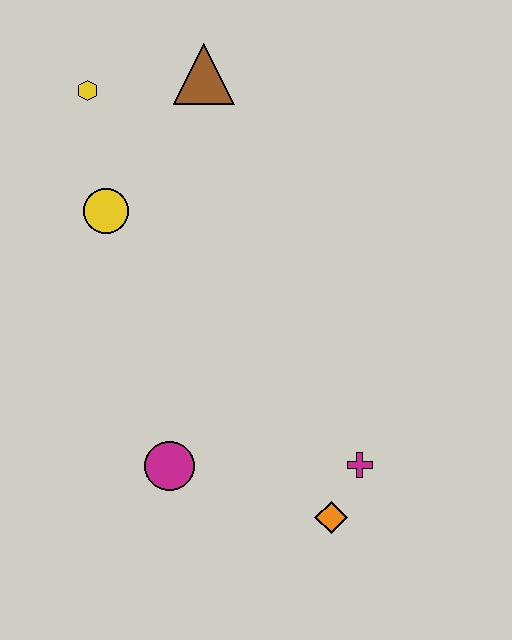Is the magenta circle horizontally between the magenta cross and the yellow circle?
Yes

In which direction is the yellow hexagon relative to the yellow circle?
The yellow hexagon is above the yellow circle.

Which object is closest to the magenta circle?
The orange diamond is closest to the magenta circle.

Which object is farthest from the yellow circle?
The orange diamond is farthest from the yellow circle.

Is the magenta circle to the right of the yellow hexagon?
Yes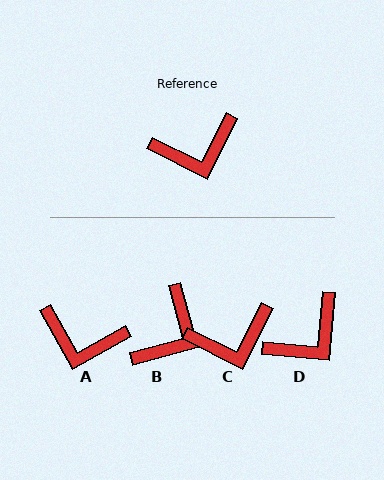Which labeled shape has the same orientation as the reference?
C.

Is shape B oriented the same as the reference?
No, it is off by about 42 degrees.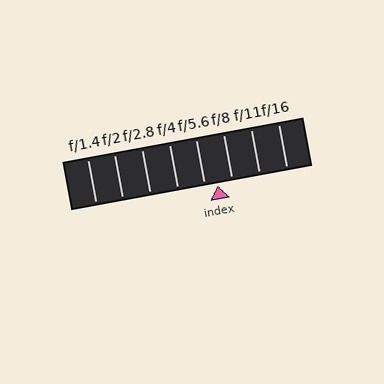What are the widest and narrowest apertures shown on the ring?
The widest aperture shown is f/1.4 and the narrowest is f/16.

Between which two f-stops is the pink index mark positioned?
The index mark is between f/5.6 and f/8.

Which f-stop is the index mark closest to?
The index mark is closest to f/5.6.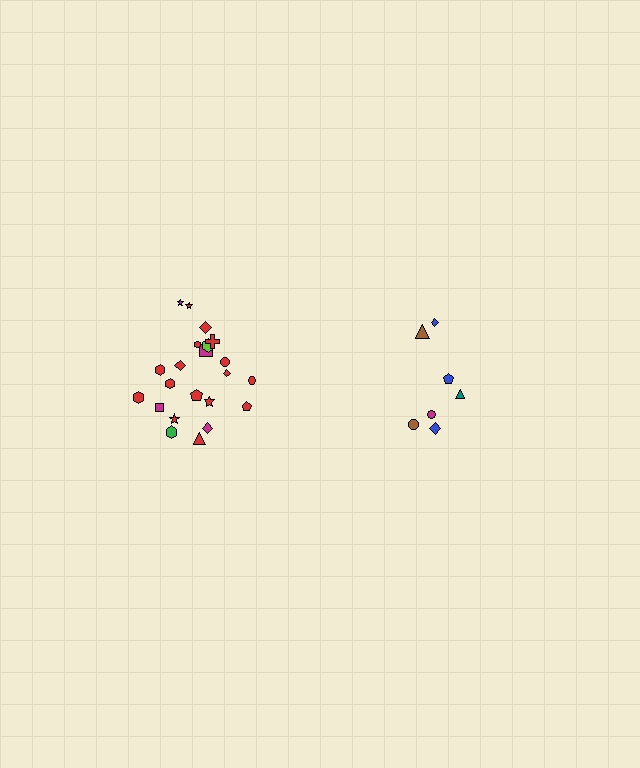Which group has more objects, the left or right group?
The left group.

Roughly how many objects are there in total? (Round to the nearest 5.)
Roughly 30 objects in total.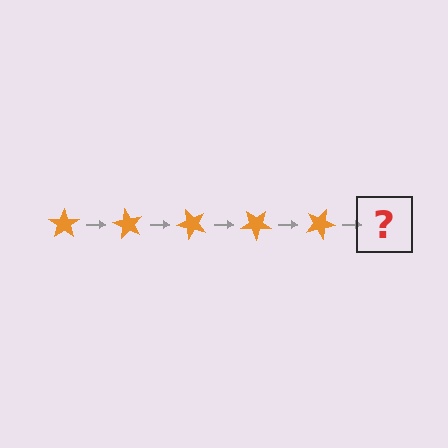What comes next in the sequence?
The next element should be an orange star rotated 300 degrees.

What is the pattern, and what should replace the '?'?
The pattern is that the star rotates 60 degrees each step. The '?' should be an orange star rotated 300 degrees.